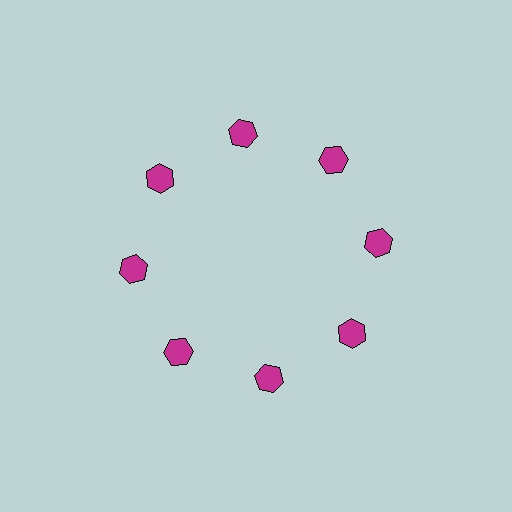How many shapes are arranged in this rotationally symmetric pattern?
There are 8 shapes, arranged in 8 groups of 1.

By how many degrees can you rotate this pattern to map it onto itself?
The pattern maps onto itself every 45 degrees of rotation.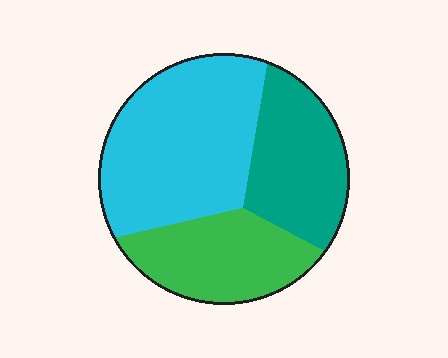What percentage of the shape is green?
Green covers around 25% of the shape.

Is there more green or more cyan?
Cyan.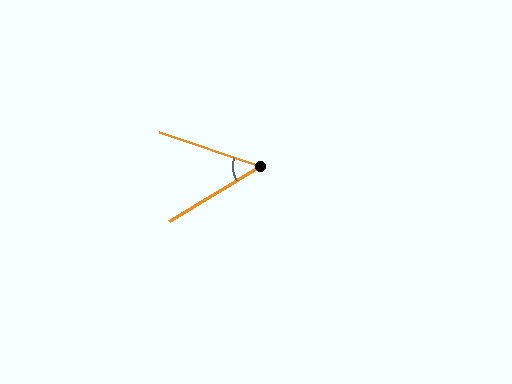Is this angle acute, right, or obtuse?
It is acute.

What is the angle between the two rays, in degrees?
Approximately 50 degrees.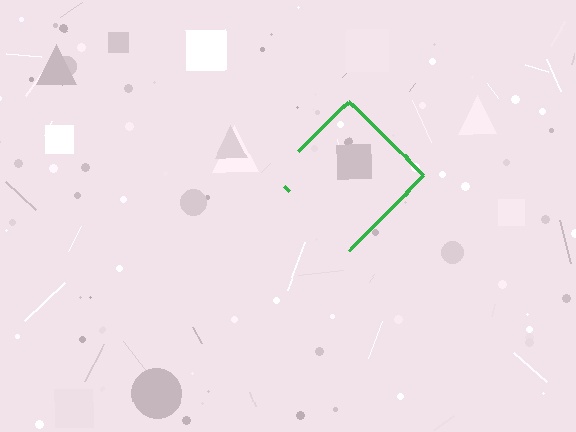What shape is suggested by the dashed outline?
The dashed outline suggests a diamond.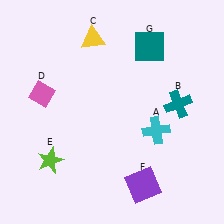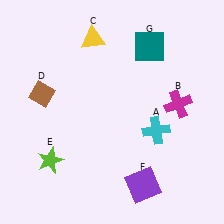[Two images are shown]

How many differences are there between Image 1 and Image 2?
There are 2 differences between the two images.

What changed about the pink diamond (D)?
In Image 1, D is pink. In Image 2, it changed to brown.